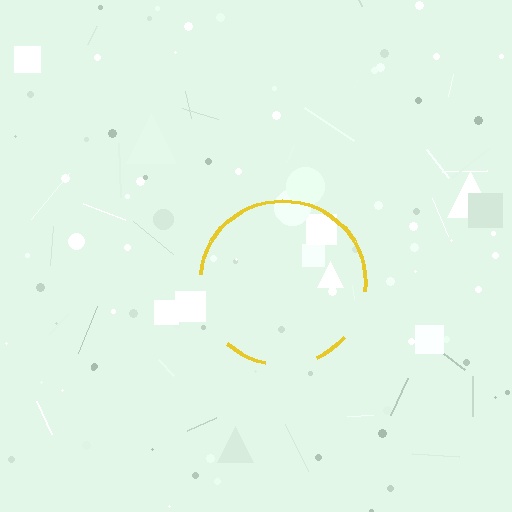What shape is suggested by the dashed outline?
The dashed outline suggests a circle.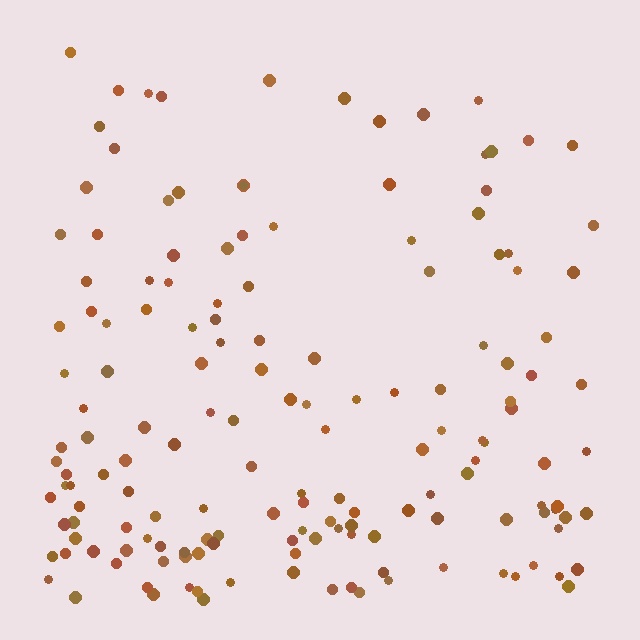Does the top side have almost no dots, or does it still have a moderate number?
Still a moderate number, just noticeably fewer than the bottom.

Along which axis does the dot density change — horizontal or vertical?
Vertical.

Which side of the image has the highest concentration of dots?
The bottom.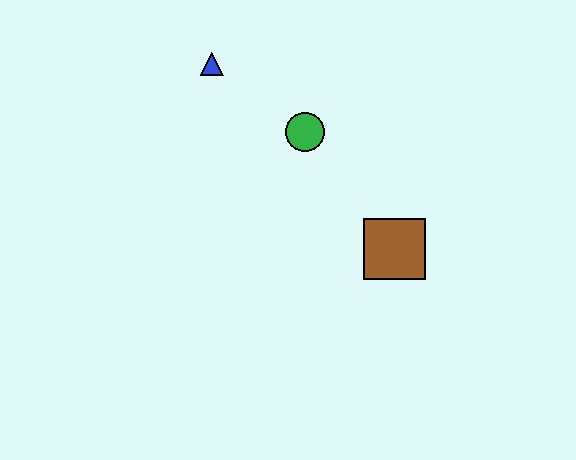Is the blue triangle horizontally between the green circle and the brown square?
No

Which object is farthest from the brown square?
The blue triangle is farthest from the brown square.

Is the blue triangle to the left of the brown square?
Yes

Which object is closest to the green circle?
The blue triangle is closest to the green circle.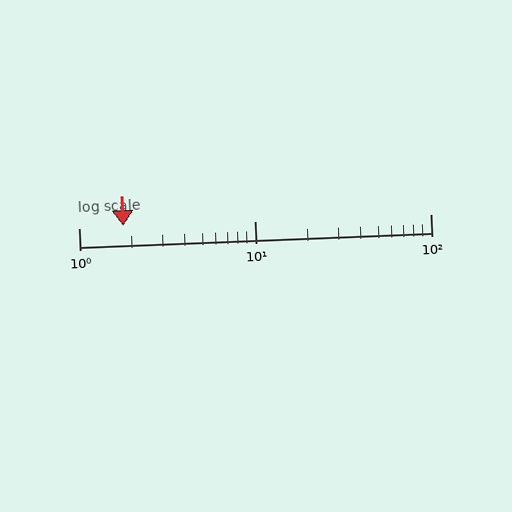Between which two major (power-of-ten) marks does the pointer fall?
The pointer is between 1 and 10.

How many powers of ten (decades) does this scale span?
The scale spans 2 decades, from 1 to 100.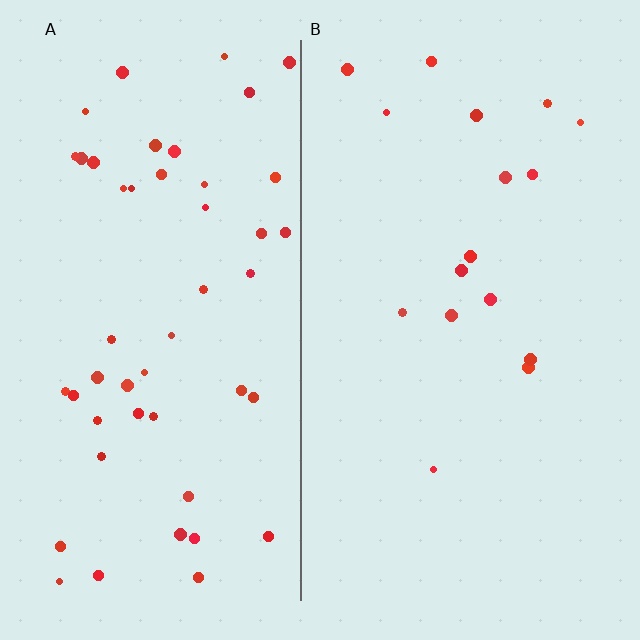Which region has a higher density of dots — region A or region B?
A (the left).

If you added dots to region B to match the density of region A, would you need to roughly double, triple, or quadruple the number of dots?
Approximately triple.